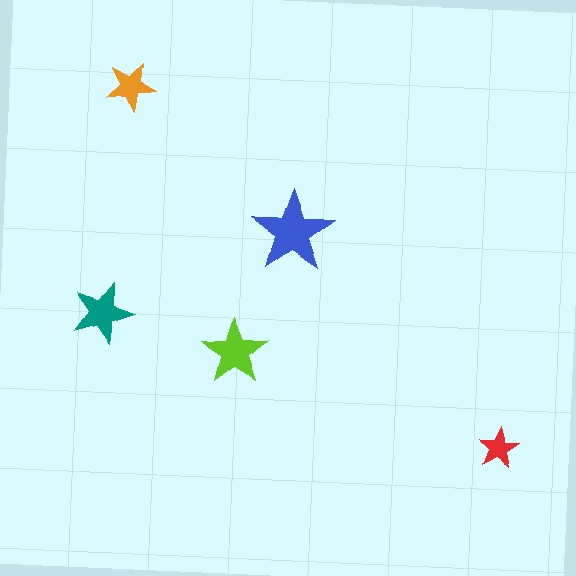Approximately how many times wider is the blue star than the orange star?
About 1.5 times wider.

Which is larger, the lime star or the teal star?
The lime one.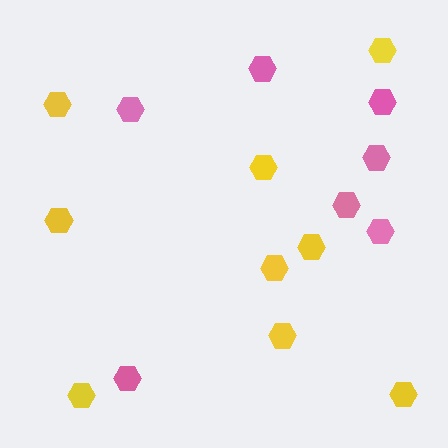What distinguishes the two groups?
There are 2 groups: one group of pink hexagons (7) and one group of yellow hexagons (9).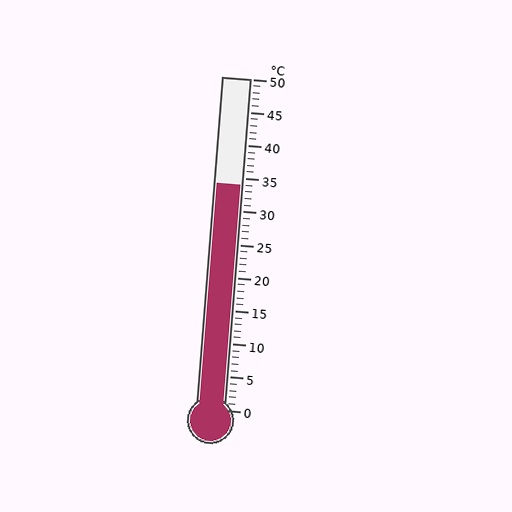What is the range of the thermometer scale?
The thermometer scale ranges from 0°C to 50°C.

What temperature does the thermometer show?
The thermometer shows approximately 34°C.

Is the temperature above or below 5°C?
The temperature is above 5°C.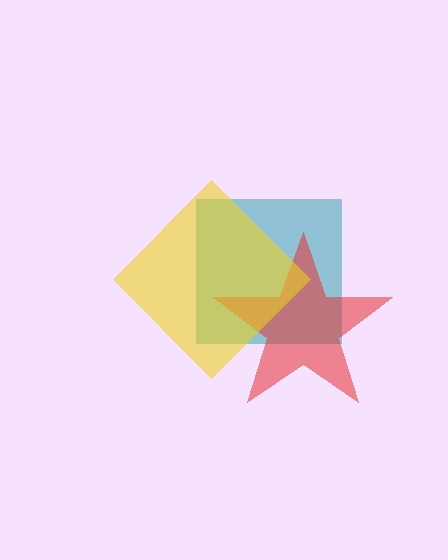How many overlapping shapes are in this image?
There are 3 overlapping shapes in the image.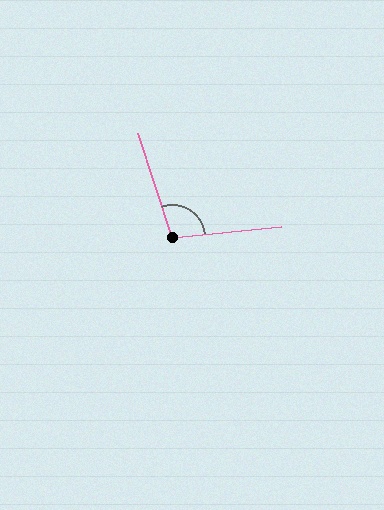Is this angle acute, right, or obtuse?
It is obtuse.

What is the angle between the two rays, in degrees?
Approximately 102 degrees.